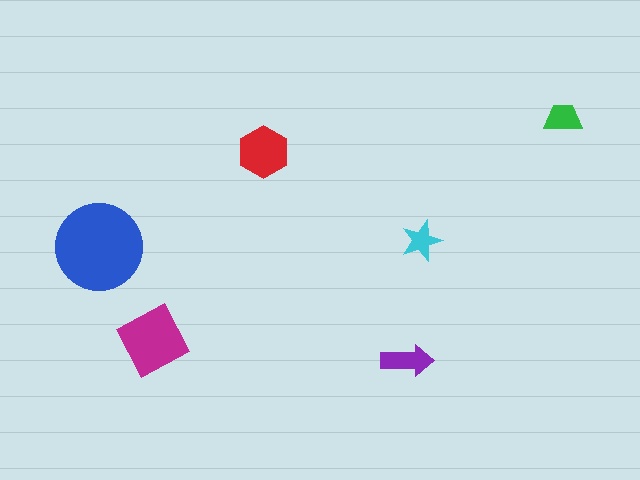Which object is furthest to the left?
The blue circle is leftmost.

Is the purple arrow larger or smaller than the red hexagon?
Smaller.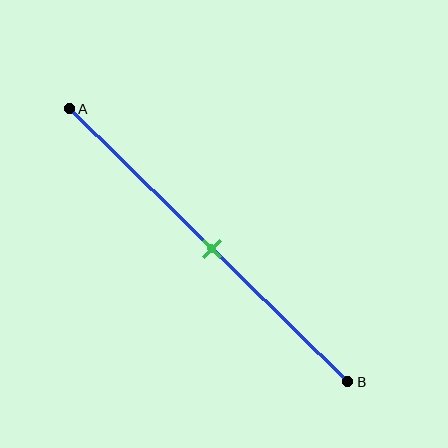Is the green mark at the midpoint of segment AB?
Yes, the mark is approximately at the midpoint.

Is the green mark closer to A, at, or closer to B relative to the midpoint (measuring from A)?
The green mark is approximately at the midpoint of segment AB.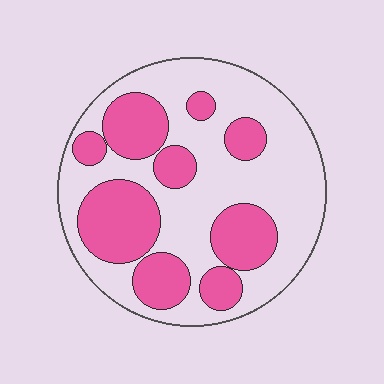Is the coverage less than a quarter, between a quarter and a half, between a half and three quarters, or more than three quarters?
Between a quarter and a half.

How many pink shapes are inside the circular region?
9.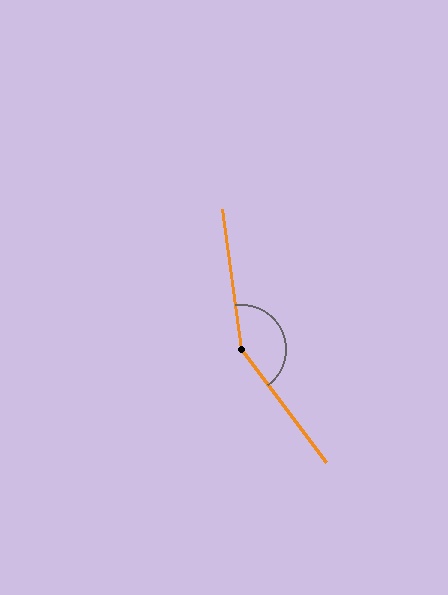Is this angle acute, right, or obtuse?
It is obtuse.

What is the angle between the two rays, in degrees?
Approximately 151 degrees.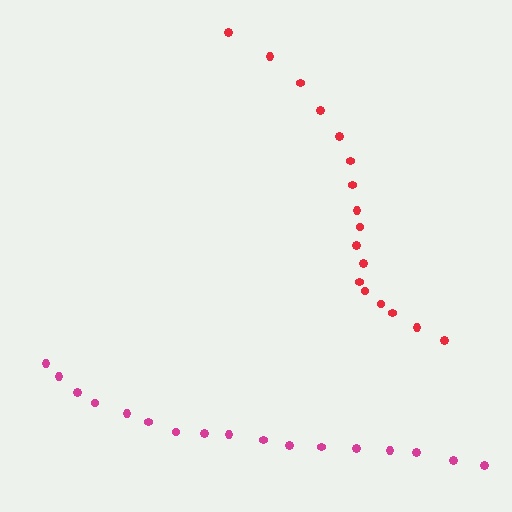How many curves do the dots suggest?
There are 2 distinct paths.